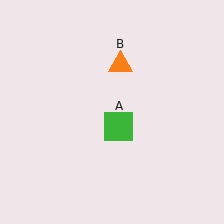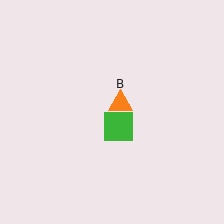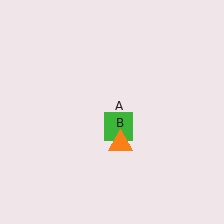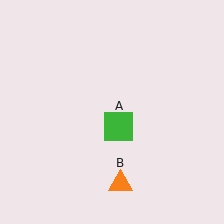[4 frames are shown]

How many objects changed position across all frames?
1 object changed position: orange triangle (object B).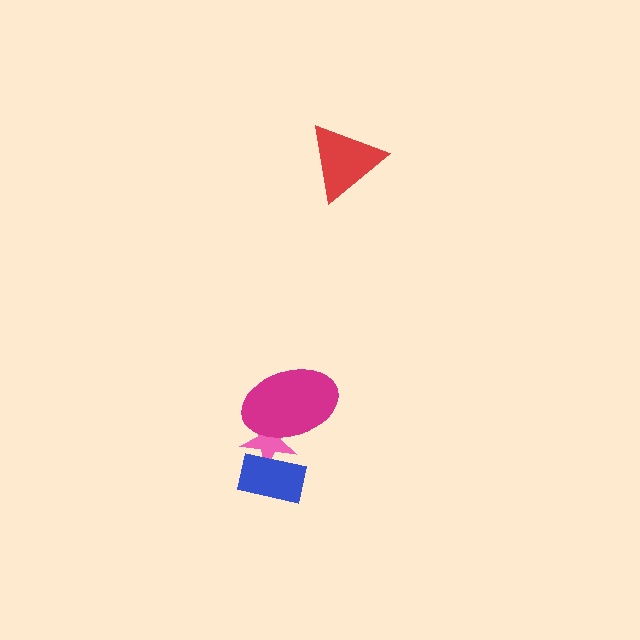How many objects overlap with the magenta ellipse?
1 object overlaps with the magenta ellipse.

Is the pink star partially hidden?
Yes, it is partially covered by another shape.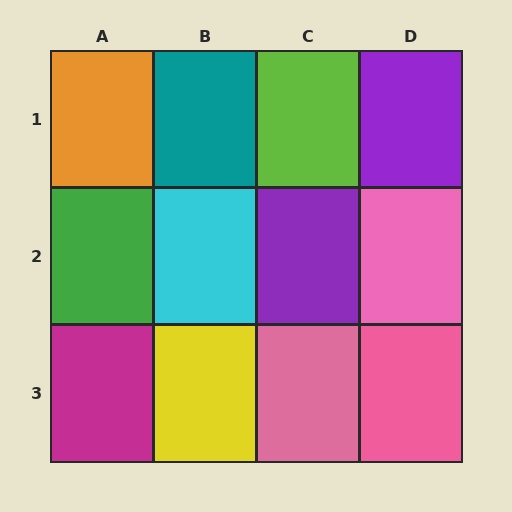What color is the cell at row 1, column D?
Purple.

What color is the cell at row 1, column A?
Orange.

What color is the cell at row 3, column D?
Pink.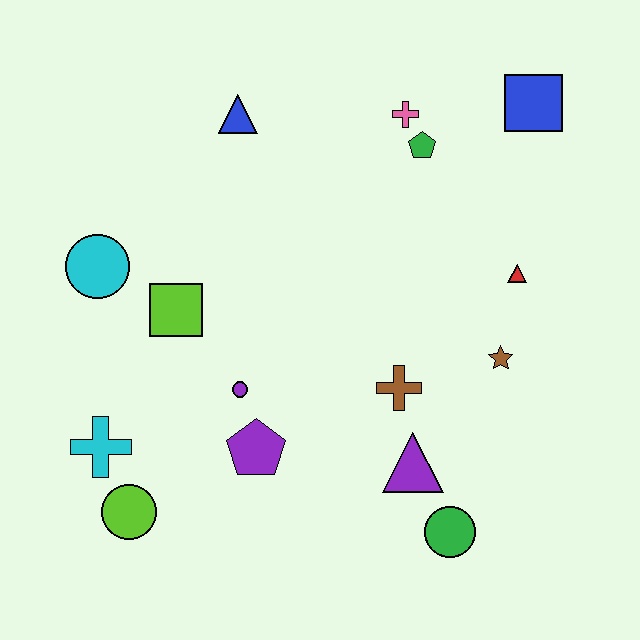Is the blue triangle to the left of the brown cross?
Yes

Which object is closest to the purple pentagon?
The purple circle is closest to the purple pentagon.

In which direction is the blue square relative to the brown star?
The blue square is above the brown star.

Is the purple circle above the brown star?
No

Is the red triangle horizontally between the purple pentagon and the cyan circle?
No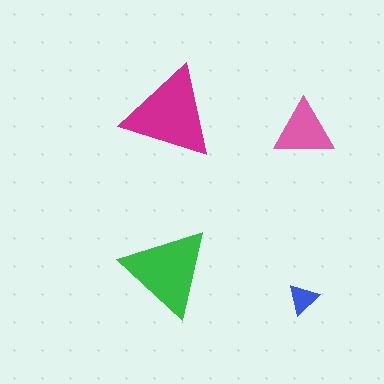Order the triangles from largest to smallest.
the magenta one, the green one, the pink one, the blue one.